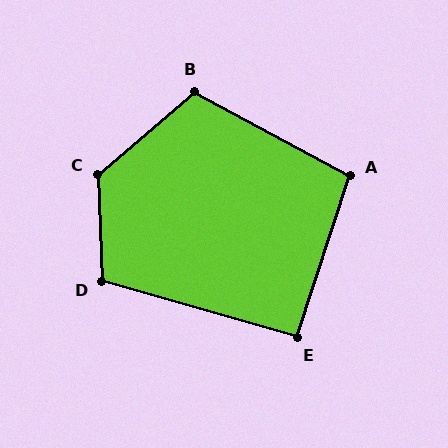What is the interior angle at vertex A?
Approximately 100 degrees (obtuse).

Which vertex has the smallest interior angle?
E, at approximately 92 degrees.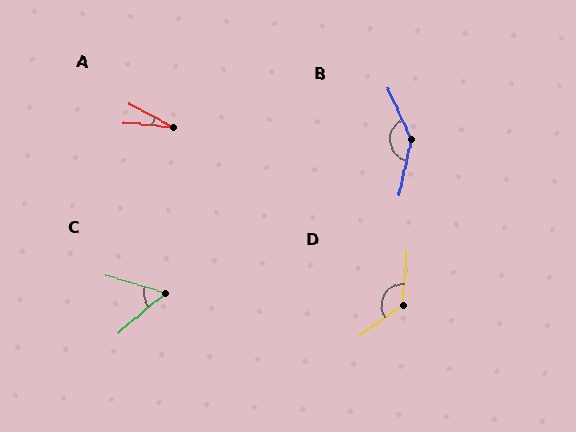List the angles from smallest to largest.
A (23°), C (57°), D (130°), B (143°).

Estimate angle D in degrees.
Approximately 130 degrees.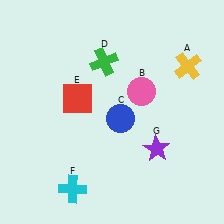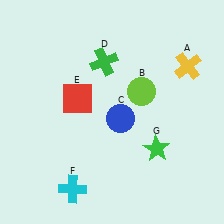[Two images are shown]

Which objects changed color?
B changed from pink to lime. G changed from purple to green.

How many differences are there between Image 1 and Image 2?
There are 2 differences between the two images.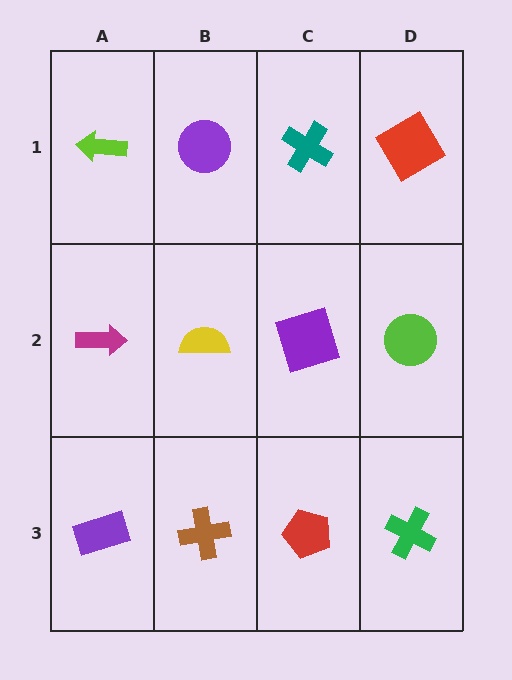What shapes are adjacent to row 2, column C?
A teal cross (row 1, column C), a red pentagon (row 3, column C), a yellow semicircle (row 2, column B), a lime circle (row 2, column D).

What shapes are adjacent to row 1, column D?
A lime circle (row 2, column D), a teal cross (row 1, column C).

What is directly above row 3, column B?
A yellow semicircle.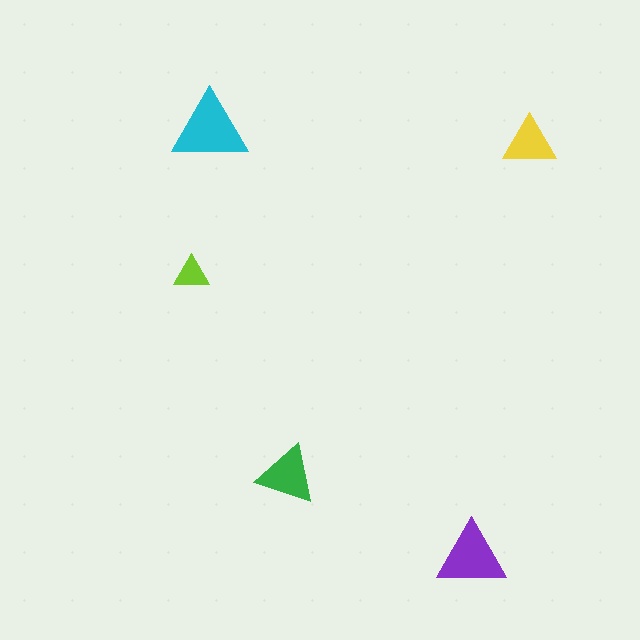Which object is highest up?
The cyan triangle is topmost.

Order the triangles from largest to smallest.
the cyan one, the purple one, the green one, the yellow one, the lime one.